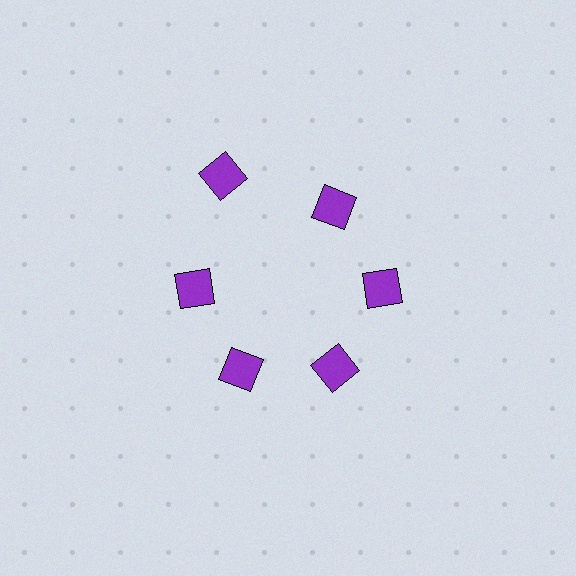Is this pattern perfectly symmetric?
No. The 6 purple diamonds are arranged in a ring, but one element near the 11 o'clock position is pushed outward from the center, breaking the 6-fold rotational symmetry.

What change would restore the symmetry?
The symmetry would be restored by moving it inward, back onto the ring so that all 6 diamonds sit at equal angles and equal distance from the center.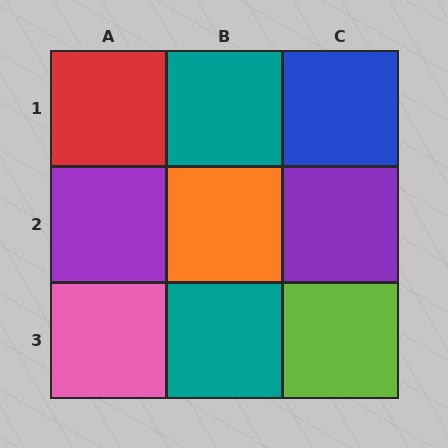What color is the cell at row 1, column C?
Blue.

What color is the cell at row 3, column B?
Teal.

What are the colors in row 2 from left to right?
Purple, orange, purple.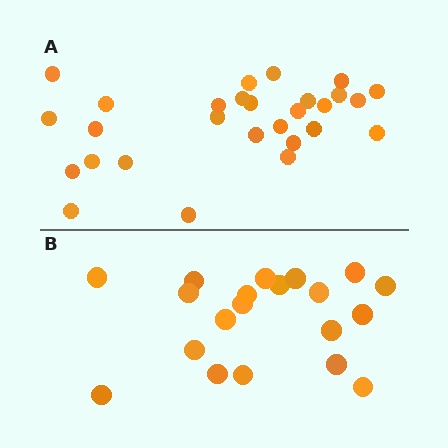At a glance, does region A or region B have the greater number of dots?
Region A (the top region) has more dots.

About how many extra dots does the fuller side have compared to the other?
Region A has roughly 8 or so more dots than region B.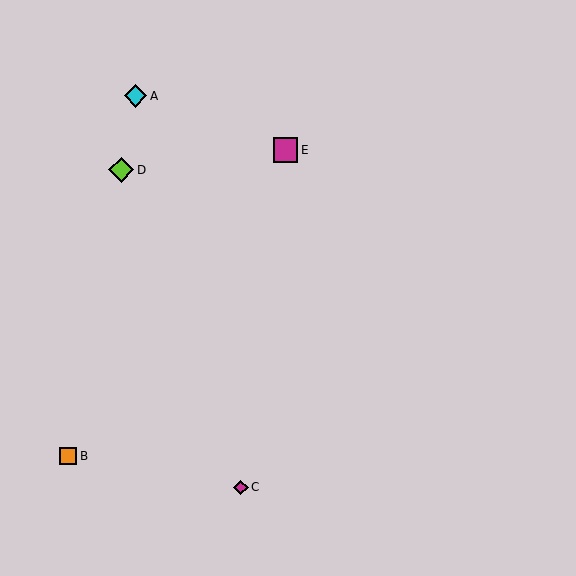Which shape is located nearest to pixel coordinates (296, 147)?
The magenta square (labeled E) at (286, 150) is nearest to that location.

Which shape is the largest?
The lime diamond (labeled D) is the largest.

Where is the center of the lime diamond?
The center of the lime diamond is at (121, 170).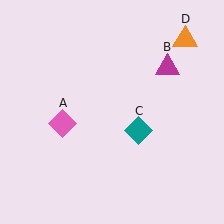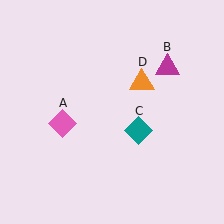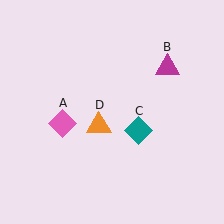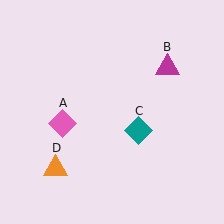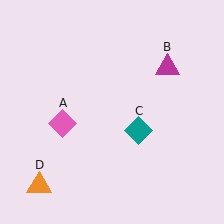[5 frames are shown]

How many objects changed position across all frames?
1 object changed position: orange triangle (object D).